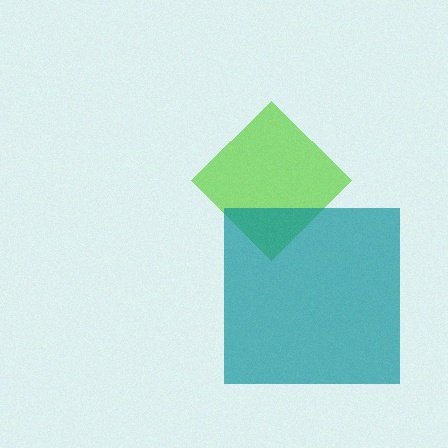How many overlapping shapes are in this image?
There are 2 overlapping shapes in the image.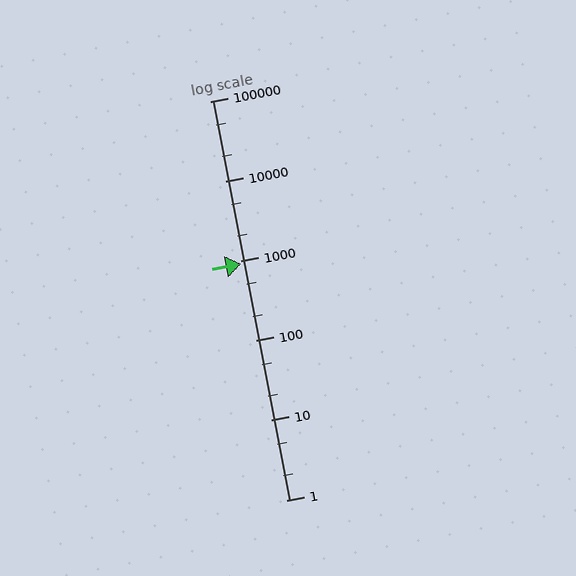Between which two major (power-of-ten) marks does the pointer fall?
The pointer is between 100 and 1000.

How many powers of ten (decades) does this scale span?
The scale spans 5 decades, from 1 to 100000.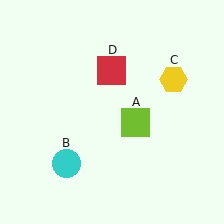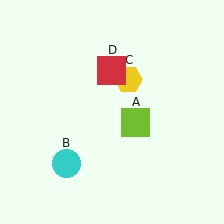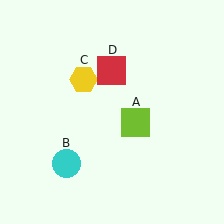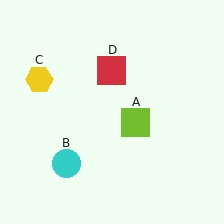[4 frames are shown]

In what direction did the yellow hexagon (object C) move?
The yellow hexagon (object C) moved left.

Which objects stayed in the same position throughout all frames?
Lime square (object A) and cyan circle (object B) and red square (object D) remained stationary.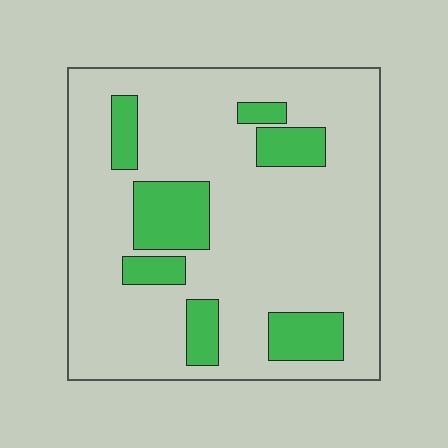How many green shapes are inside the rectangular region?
7.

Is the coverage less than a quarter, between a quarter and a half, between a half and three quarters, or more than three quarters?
Less than a quarter.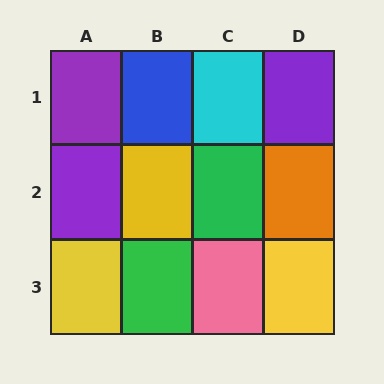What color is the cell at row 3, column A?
Yellow.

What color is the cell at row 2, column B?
Yellow.